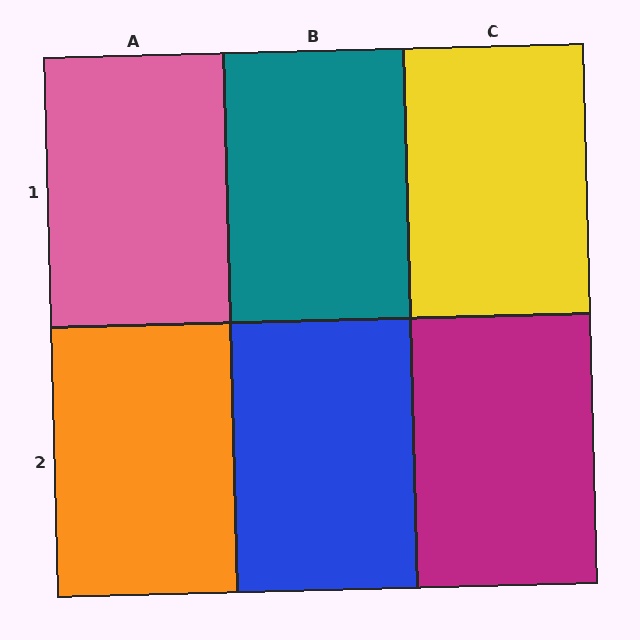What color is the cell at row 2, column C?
Magenta.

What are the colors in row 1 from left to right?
Pink, teal, yellow.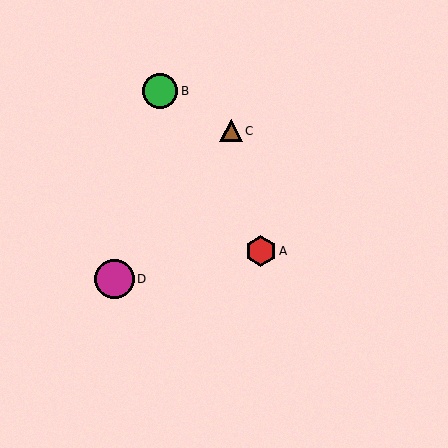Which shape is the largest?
The magenta circle (labeled D) is the largest.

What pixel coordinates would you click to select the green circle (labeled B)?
Click at (160, 91) to select the green circle B.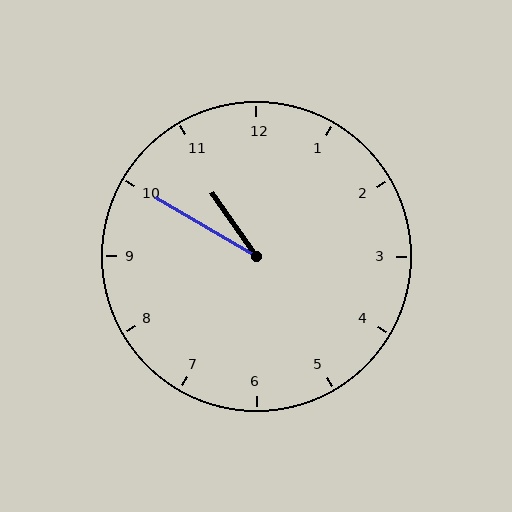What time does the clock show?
10:50.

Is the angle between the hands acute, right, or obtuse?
It is acute.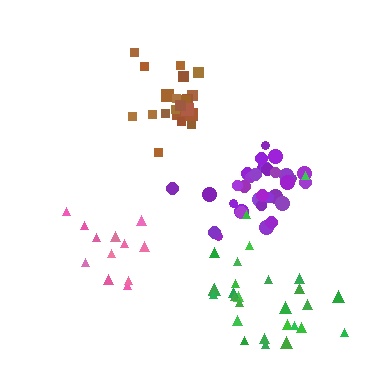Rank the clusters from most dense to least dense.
purple, brown, pink, green.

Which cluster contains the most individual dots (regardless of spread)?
Purple (34).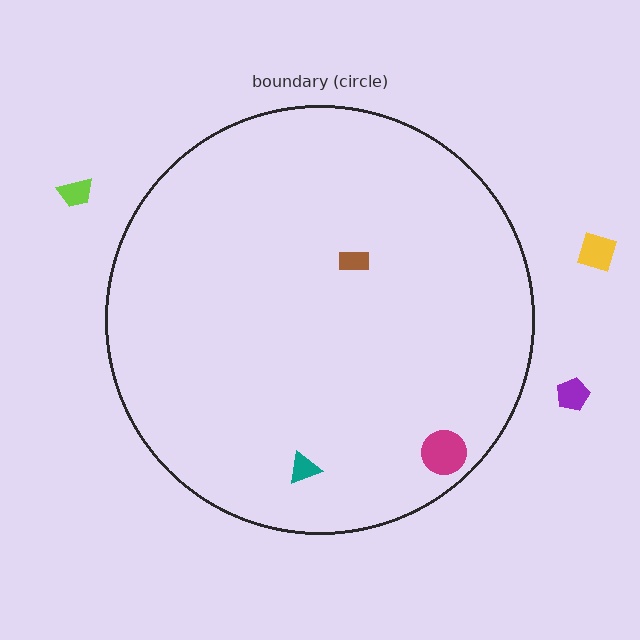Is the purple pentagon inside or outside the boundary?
Outside.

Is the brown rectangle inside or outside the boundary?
Inside.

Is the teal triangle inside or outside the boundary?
Inside.